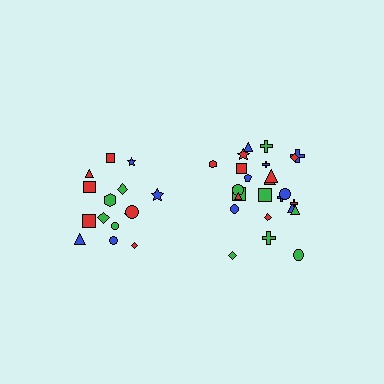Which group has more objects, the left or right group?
The right group.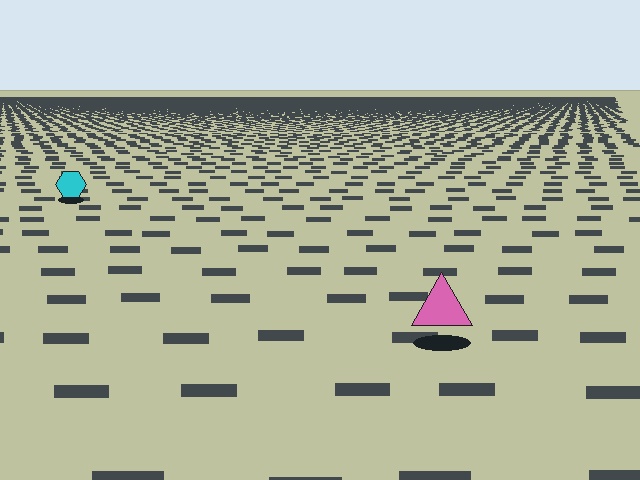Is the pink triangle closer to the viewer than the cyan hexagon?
Yes. The pink triangle is closer — you can tell from the texture gradient: the ground texture is coarser near it.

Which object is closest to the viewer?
The pink triangle is closest. The texture marks near it are larger and more spread out.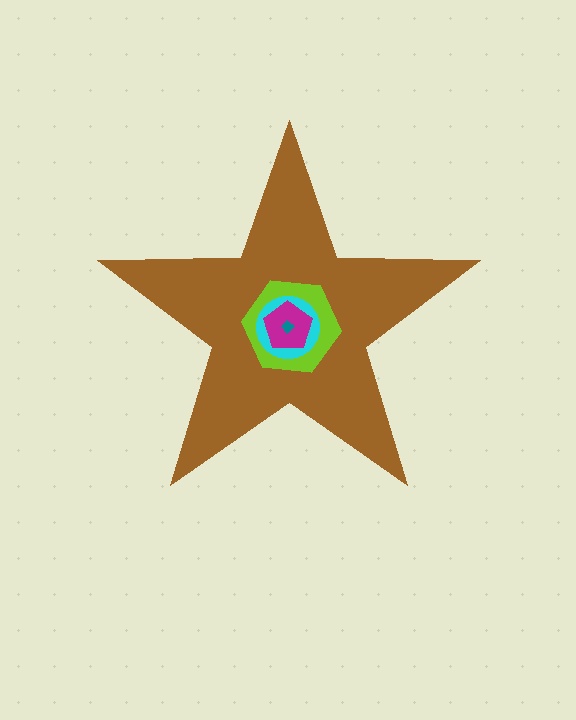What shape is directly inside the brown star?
The lime hexagon.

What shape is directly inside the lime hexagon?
The cyan circle.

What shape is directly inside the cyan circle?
The magenta pentagon.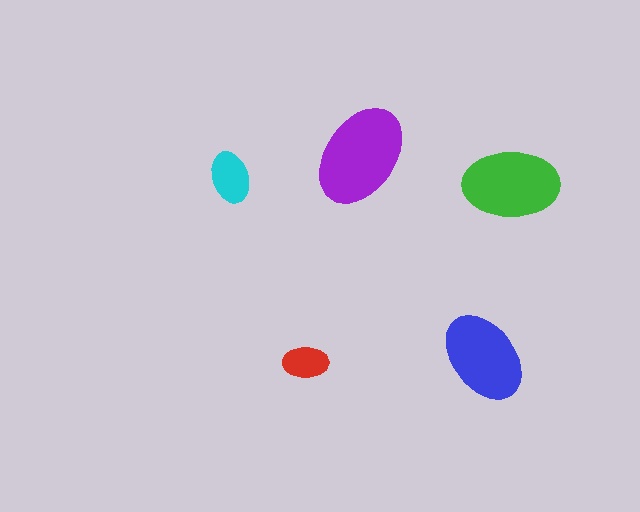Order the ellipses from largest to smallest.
the purple one, the green one, the blue one, the cyan one, the red one.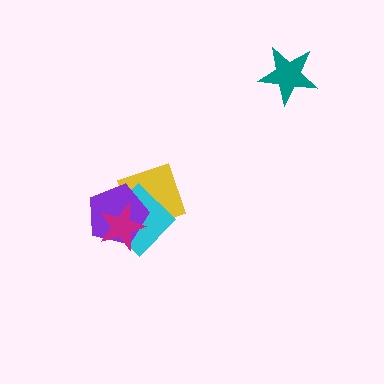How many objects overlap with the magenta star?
3 objects overlap with the magenta star.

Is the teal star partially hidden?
No, no other shape covers it.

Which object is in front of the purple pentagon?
The magenta star is in front of the purple pentagon.